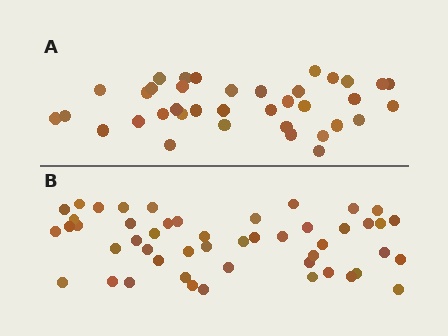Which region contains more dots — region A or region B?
Region B (the bottom region) has more dots.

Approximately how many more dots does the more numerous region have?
Region B has roughly 12 or so more dots than region A.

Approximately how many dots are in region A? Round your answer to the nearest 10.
About 40 dots. (The exact count is 37, which rounds to 40.)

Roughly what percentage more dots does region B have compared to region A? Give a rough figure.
About 30% more.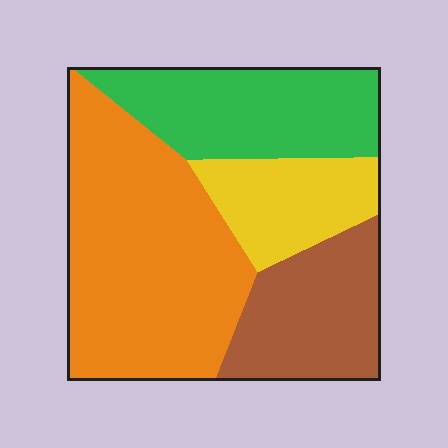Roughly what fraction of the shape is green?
Green takes up about one quarter (1/4) of the shape.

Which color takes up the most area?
Orange, at roughly 40%.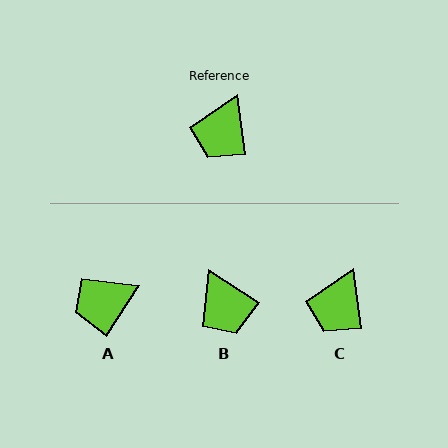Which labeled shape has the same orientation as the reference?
C.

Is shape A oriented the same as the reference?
No, it is off by about 41 degrees.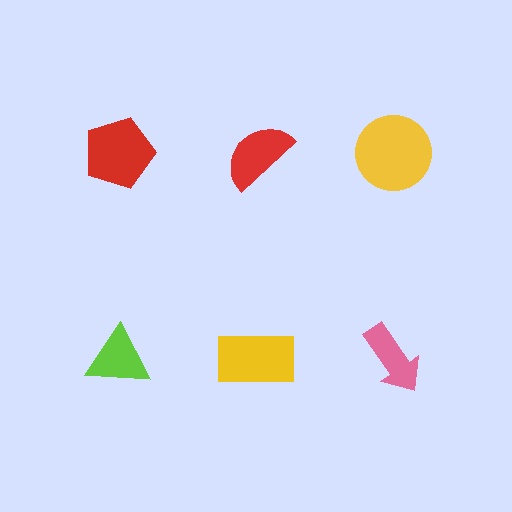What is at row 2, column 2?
A yellow rectangle.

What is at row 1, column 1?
A red pentagon.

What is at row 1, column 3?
A yellow circle.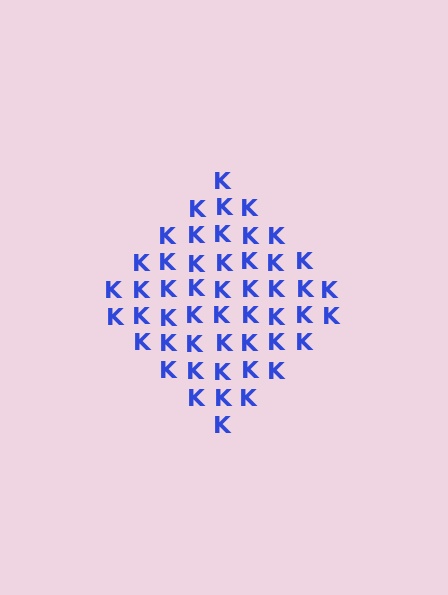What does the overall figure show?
The overall figure shows a diamond.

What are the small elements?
The small elements are letter K's.